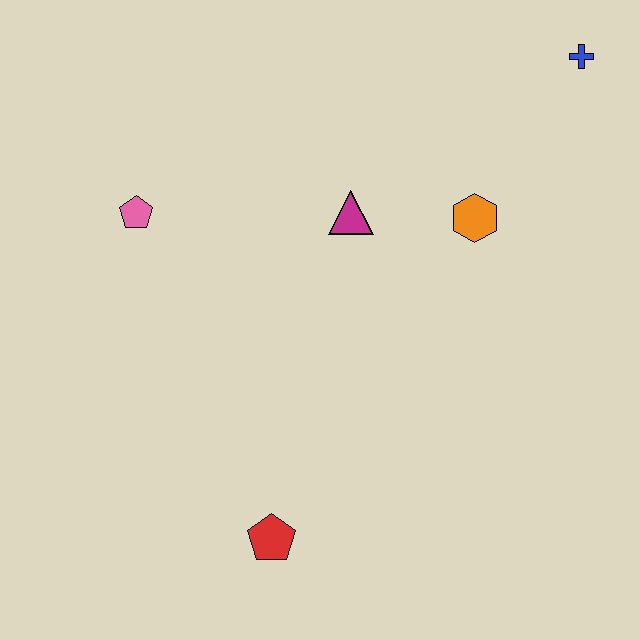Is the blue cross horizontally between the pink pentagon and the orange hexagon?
No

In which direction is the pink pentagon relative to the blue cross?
The pink pentagon is to the left of the blue cross.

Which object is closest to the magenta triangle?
The orange hexagon is closest to the magenta triangle.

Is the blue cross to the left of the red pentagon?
No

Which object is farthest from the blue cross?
The red pentagon is farthest from the blue cross.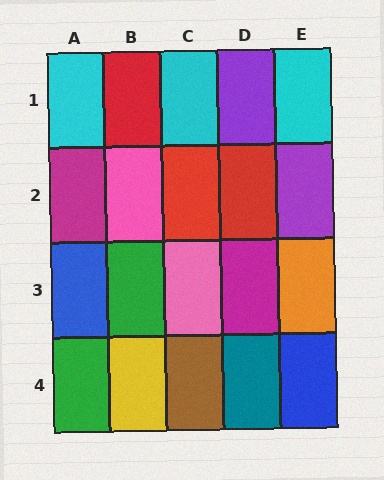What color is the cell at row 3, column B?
Green.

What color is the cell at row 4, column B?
Yellow.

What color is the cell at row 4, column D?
Teal.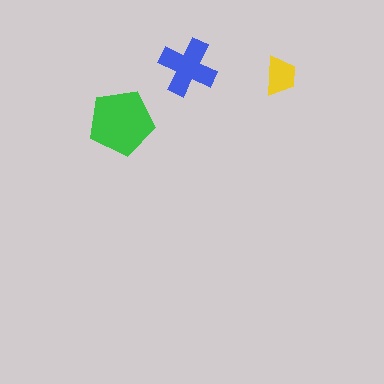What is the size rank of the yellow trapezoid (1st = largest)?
3rd.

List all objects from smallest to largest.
The yellow trapezoid, the blue cross, the green pentagon.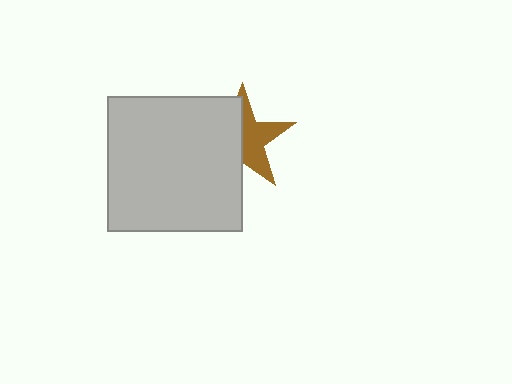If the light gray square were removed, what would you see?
You would see the complete brown star.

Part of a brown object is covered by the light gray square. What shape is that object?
It is a star.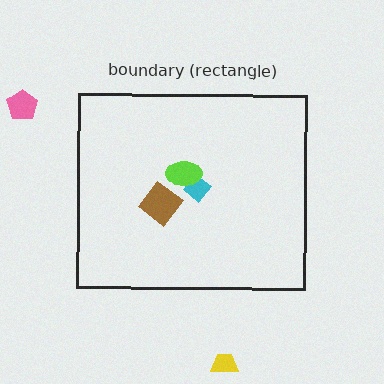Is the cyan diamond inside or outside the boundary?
Inside.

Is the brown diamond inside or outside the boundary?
Inside.